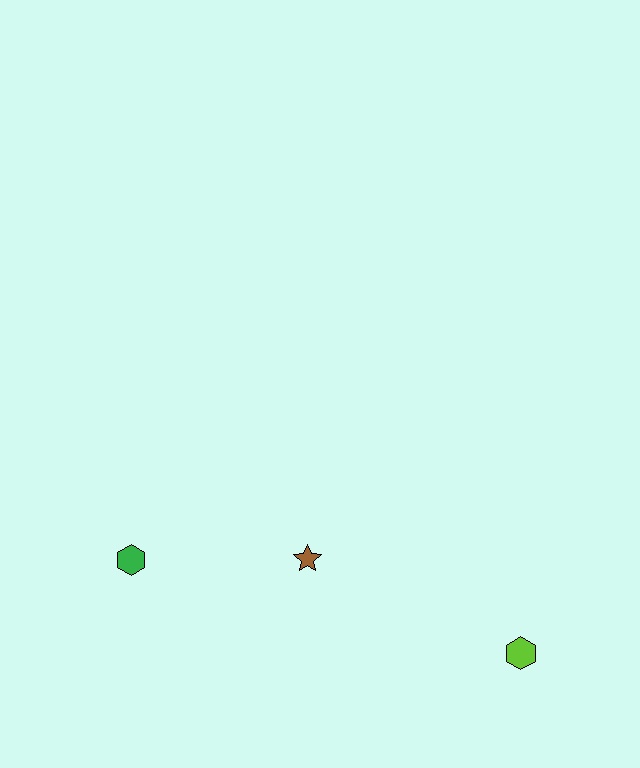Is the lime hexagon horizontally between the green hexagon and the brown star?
No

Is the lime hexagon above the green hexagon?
No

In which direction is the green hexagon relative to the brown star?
The green hexagon is to the left of the brown star.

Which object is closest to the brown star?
The green hexagon is closest to the brown star.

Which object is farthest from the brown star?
The lime hexagon is farthest from the brown star.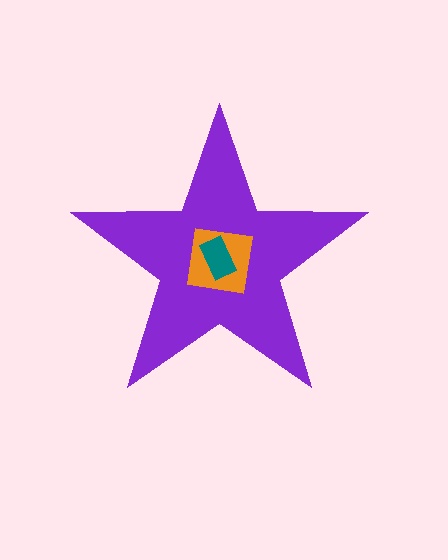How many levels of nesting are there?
3.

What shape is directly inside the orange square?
The teal rectangle.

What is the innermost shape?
The teal rectangle.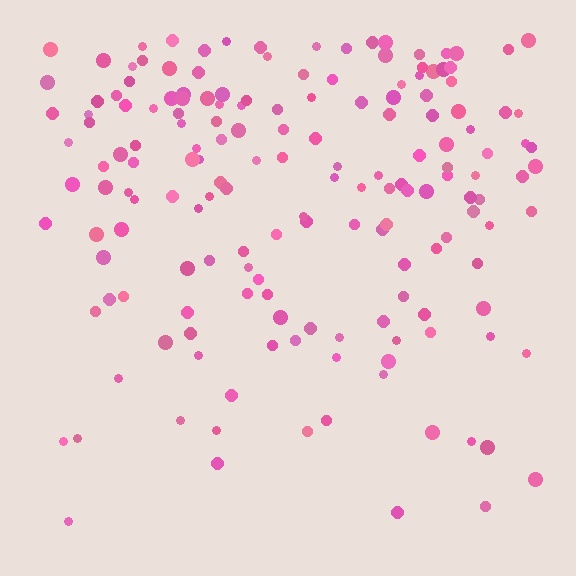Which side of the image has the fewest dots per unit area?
The bottom.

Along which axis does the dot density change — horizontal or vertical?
Vertical.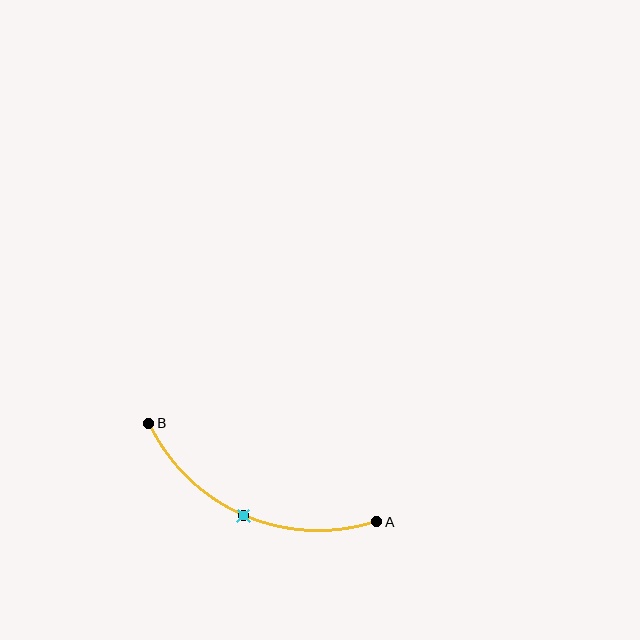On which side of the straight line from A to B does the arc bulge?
The arc bulges below the straight line connecting A and B.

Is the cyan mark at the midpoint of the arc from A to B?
Yes. The cyan mark lies on the arc at equal arc-length from both A and B — it is the arc midpoint.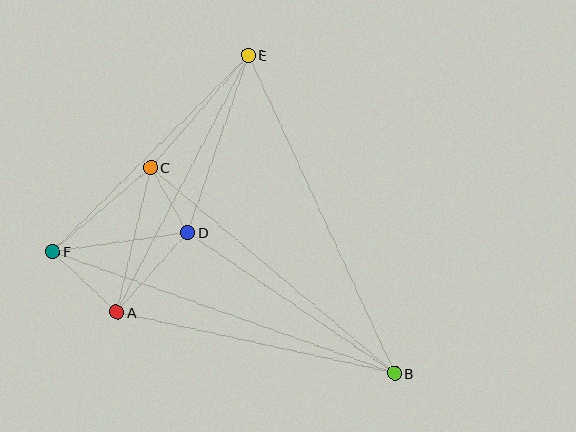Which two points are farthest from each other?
Points B and F are farthest from each other.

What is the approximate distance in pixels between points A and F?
The distance between A and F is approximately 89 pixels.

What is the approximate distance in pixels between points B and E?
The distance between B and E is approximately 350 pixels.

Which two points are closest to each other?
Points C and D are closest to each other.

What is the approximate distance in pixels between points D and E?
The distance between D and E is approximately 187 pixels.